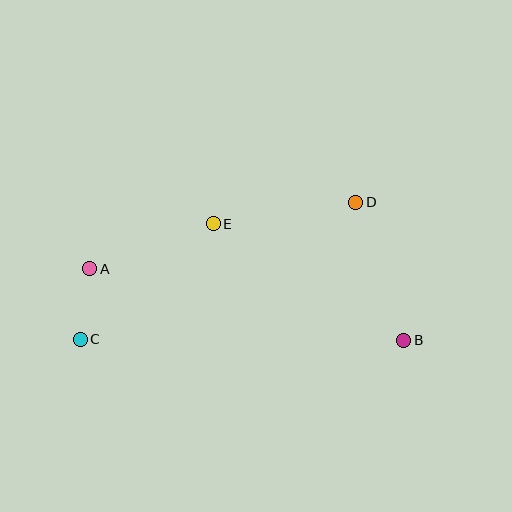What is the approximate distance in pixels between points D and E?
The distance between D and E is approximately 144 pixels.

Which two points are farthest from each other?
Points B and C are farthest from each other.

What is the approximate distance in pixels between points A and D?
The distance between A and D is approximately 274 pixels.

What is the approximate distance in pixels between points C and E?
The distance between C and E is approximately 176 pixels.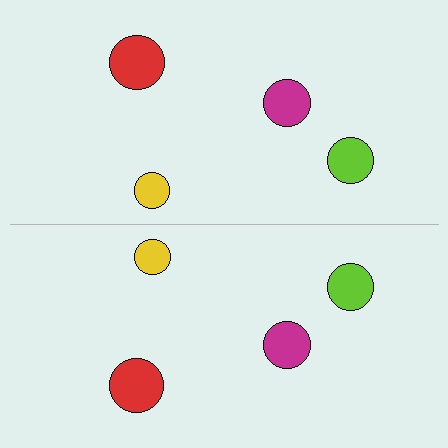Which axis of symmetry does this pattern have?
The pattern has a horizontal axis of symmetry running through the center of the image.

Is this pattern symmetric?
Yes, this pattern has bilateral (reflection) symmetry.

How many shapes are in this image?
There are 8 shapes in this image.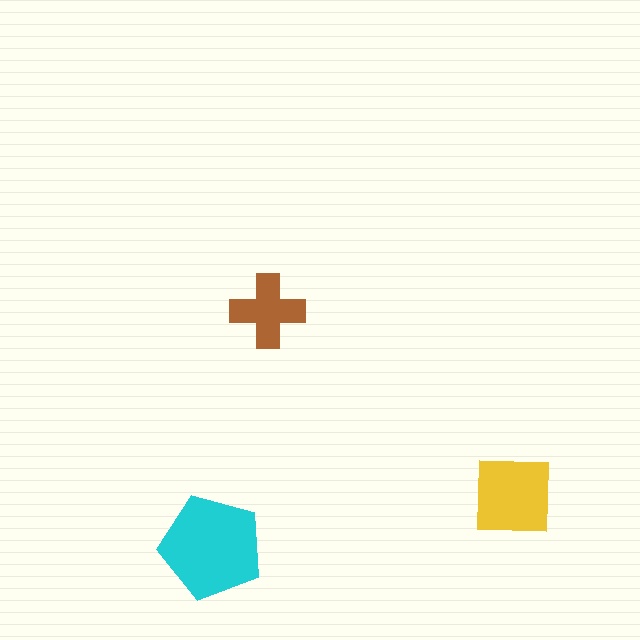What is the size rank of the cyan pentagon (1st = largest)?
1st.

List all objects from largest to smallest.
The cyan pentagon, the yellow square, the brown cross.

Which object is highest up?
The brown cross is topmost.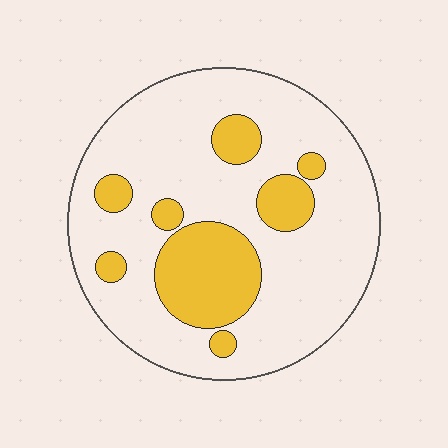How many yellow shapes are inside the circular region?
8.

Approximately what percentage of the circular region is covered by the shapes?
Approximately 25%.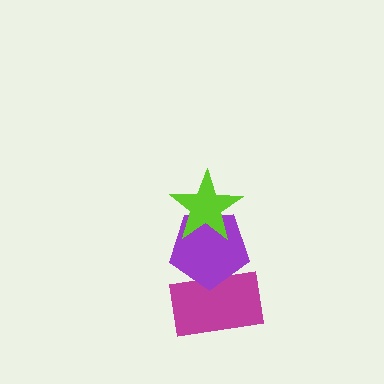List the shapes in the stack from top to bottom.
From top to bottom: the lime star, the purple pentagon, the magenta rectangle.